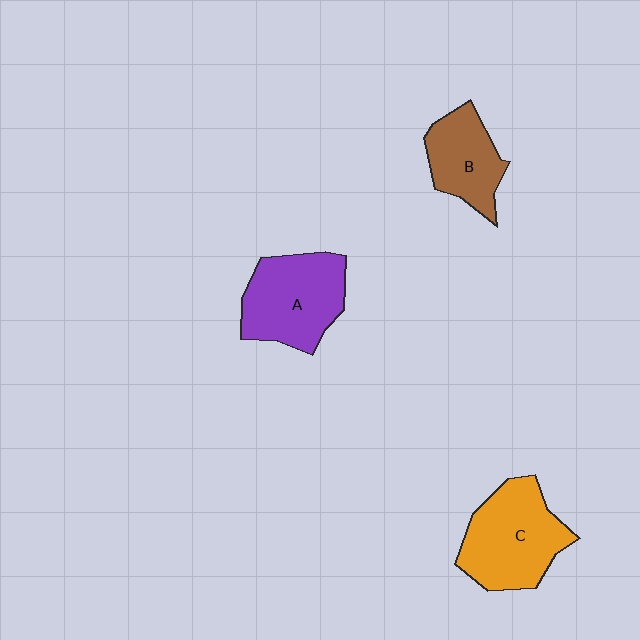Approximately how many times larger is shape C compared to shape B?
Approximately 1.5 times.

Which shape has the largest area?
Shape C (orange).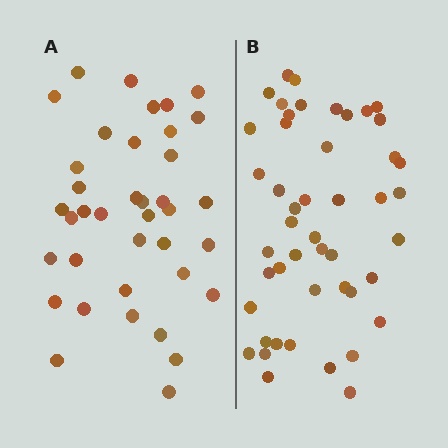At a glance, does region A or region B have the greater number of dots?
Region B (the right region) has more dots.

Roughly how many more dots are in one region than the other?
Region B has roughly 8 or so more dots than region A.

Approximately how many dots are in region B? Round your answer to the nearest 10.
About 50 dots. (The exact count is 47, which rounds to 50.)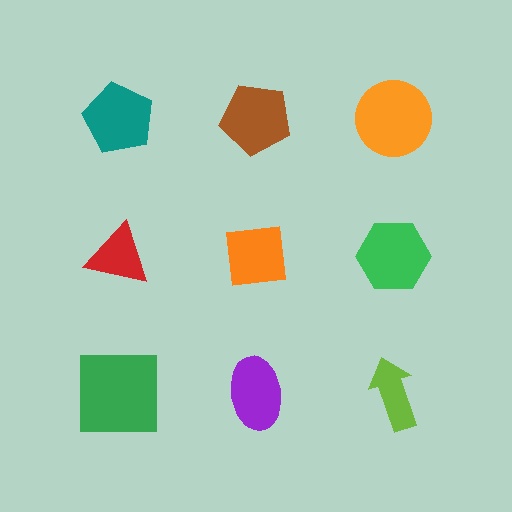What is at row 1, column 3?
An orange circle.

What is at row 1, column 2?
A brown pentagon.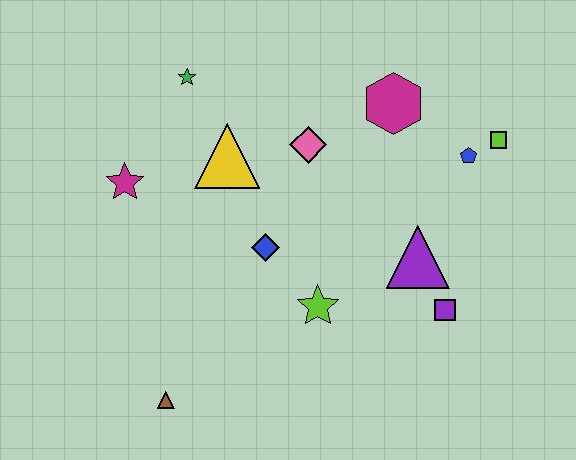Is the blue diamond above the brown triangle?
Yes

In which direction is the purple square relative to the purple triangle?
The purple square is below the purple triangle.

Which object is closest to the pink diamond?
The yellow triangle is closest to the pink diamond.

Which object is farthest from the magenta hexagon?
The brown triangle is farthest from the magenta hexagon.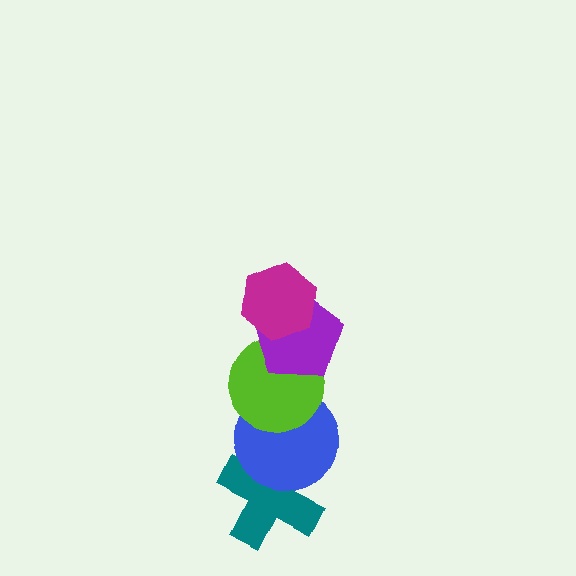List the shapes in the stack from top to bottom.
From top to bottom: the magenta hexagon, the purple pentagon, the lime circle, the blue circle, the teal cross.